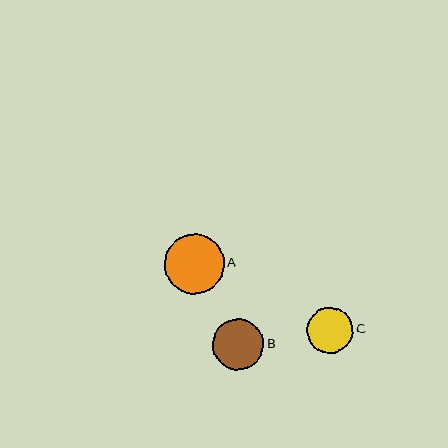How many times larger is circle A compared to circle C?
Circle A is approximately 1.3 times the size of circle C.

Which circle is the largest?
Circle A is the largest with a size of approximately 60 pixels.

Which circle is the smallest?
Circle C is the smallest with a size of approximately 46 pixels.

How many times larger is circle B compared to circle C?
Circle B is approximately 1.1 times the size of circle C.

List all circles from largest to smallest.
From largest to smallest: A, B, C.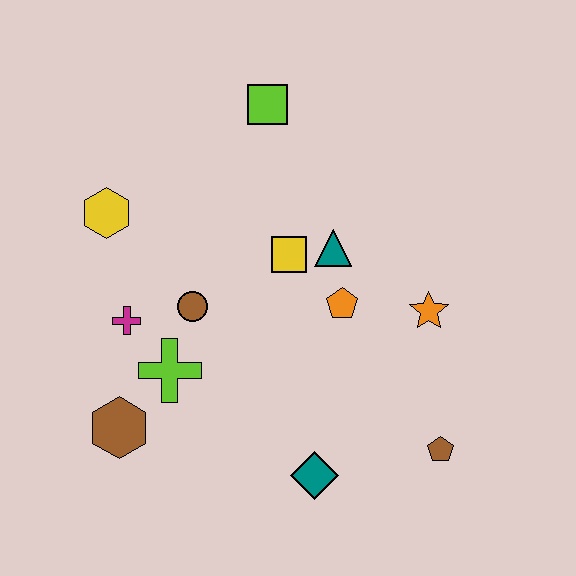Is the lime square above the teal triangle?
Yes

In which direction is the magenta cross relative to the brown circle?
The magenta cross is to the left of the brown circle.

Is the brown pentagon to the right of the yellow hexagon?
Yes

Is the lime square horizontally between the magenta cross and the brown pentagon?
Yes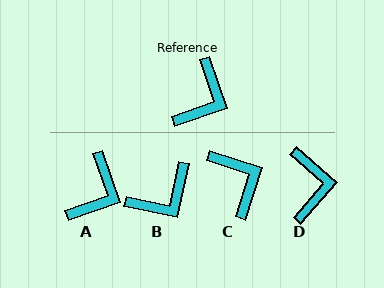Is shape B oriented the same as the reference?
No, it is off by about 31 degrees.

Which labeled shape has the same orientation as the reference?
A.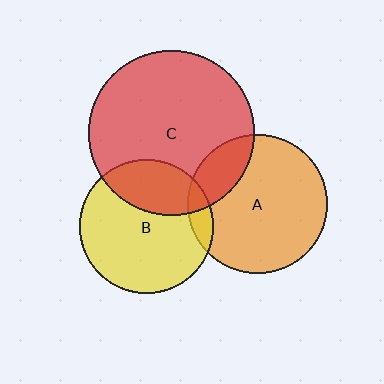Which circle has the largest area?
Circle C (red).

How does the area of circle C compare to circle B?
Approximately 1.5 times.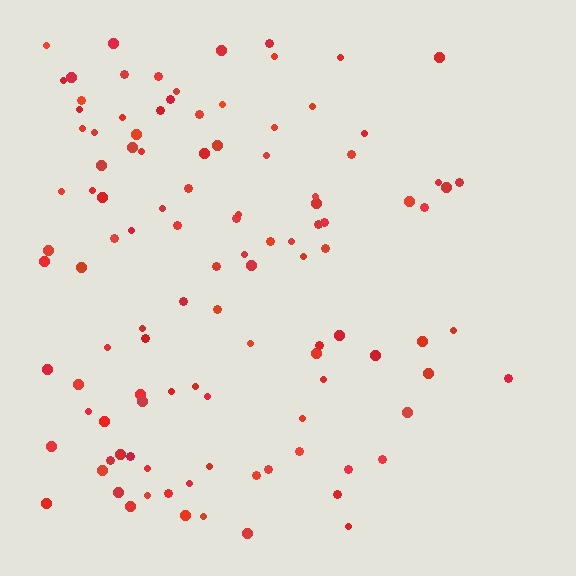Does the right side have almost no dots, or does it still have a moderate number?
Still a moderate number, just noticeably fewer than the left.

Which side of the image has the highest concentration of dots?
The left.